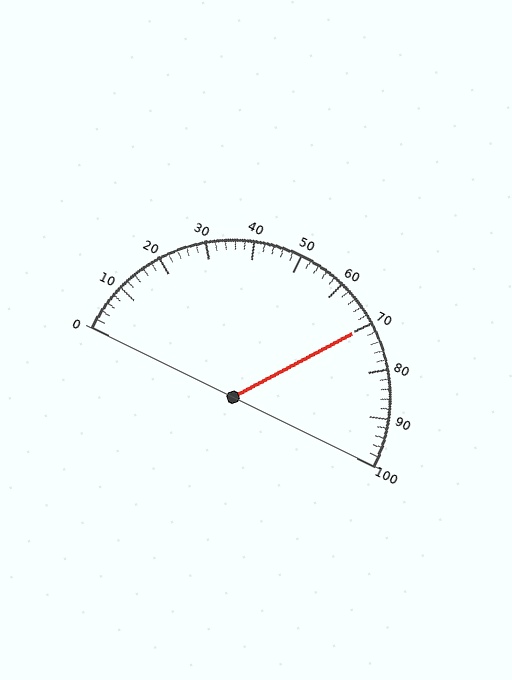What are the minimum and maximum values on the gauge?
The gauge ranges from 0 to 100.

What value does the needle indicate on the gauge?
The needle indicates approximately 70.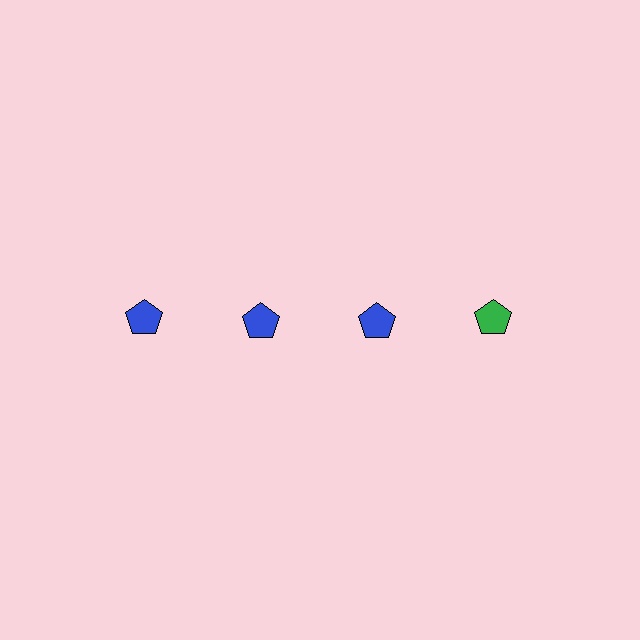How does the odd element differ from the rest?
It has a different color: green instead of blue.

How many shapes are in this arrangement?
There are 4 shapes arranged in a grid pattern.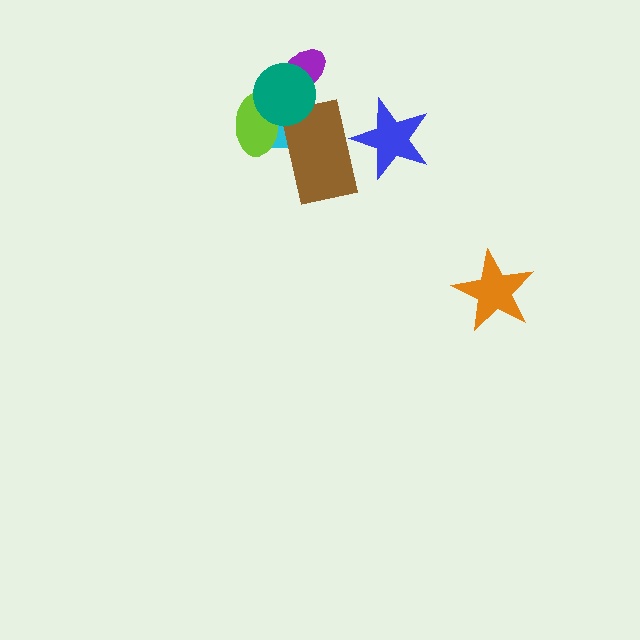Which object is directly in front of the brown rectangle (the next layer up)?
The lime ellipse is directly in front of the brown rectangle.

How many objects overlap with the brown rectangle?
4 objects overlap with the brown rectangle.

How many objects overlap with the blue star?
1 object overlaps with the blue star.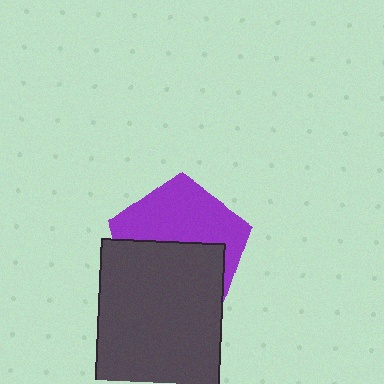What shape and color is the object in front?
The object in front is a dark gray rectangle.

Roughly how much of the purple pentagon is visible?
About half of it is visible (roughly 50%).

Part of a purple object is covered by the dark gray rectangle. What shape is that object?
It is a pentagon.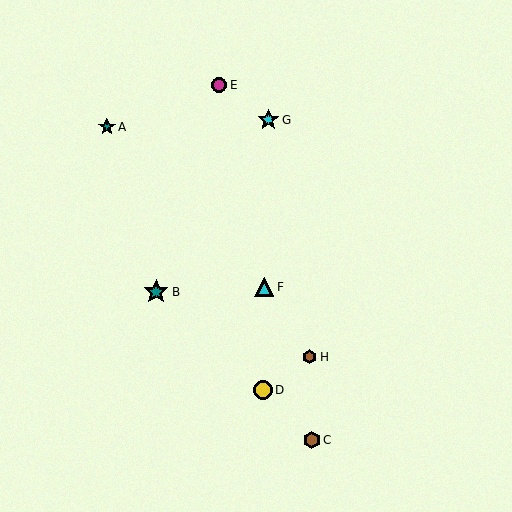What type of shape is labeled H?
Shape H is a brown hexagon.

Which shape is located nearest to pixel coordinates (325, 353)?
The brown hexagon (labeled H) at (310, 357) is nearest to that location.